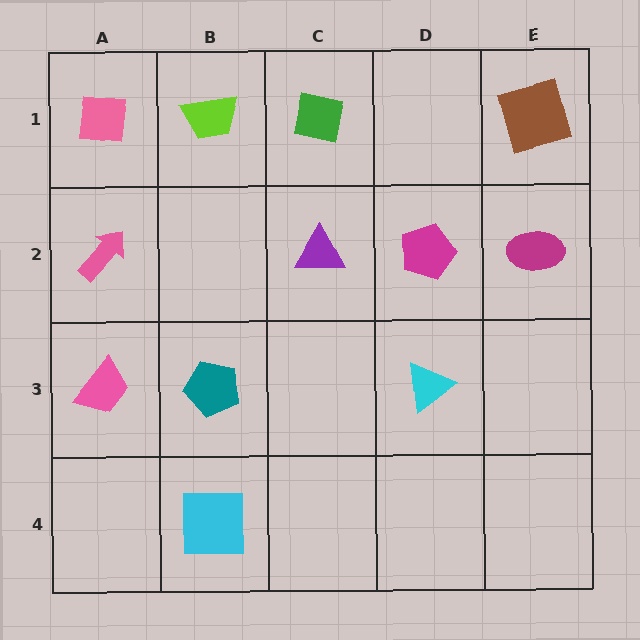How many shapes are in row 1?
4 shapes.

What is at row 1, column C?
A green square.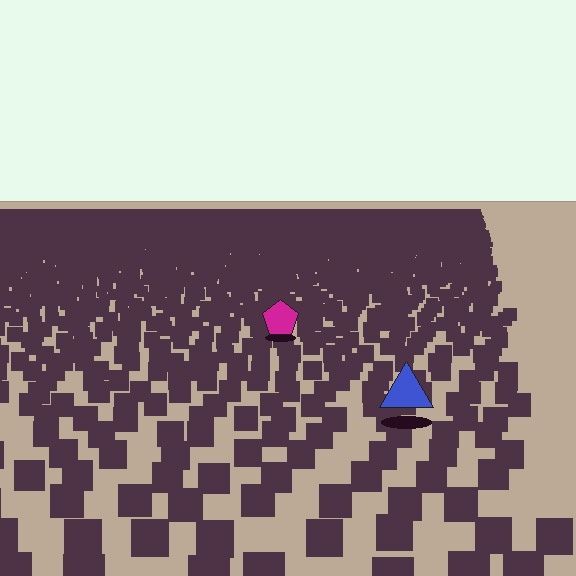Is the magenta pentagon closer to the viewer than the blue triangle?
No. The blue triangle is closer — you can tell from the texture gradient: the ground texture is coarser near it.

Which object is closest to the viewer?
The blue triangle is closest. The texture marks near it are larger and more spread out.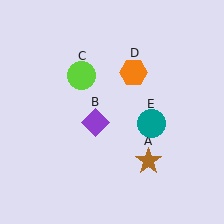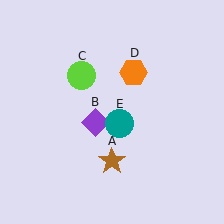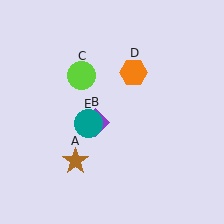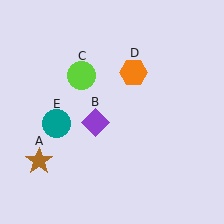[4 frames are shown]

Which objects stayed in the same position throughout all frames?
Purple diamond (object B) and lime circle (object C) and orange hexagon (object D) remained stationary.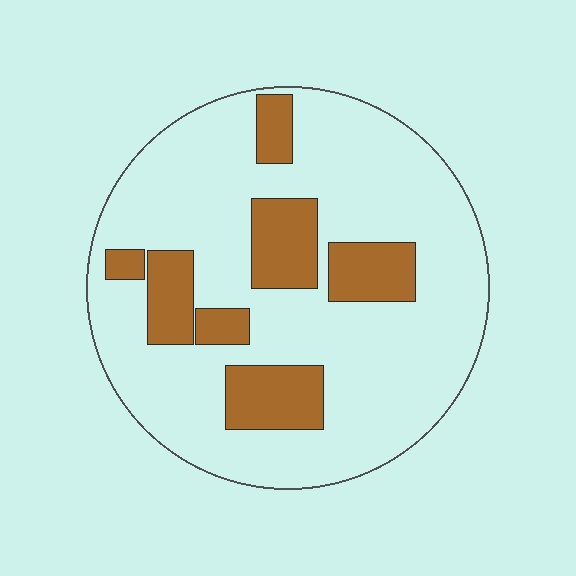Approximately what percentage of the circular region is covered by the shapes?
Approximately 20%.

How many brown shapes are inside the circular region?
7.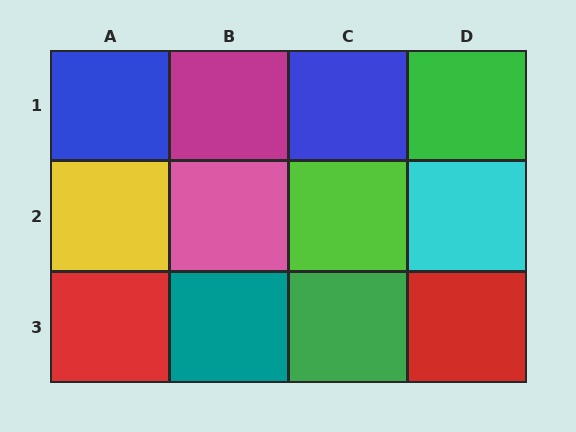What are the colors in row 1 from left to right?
Blue, magenta, blue, green.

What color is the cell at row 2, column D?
Cyan.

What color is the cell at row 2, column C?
Lime.